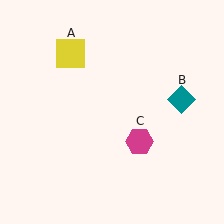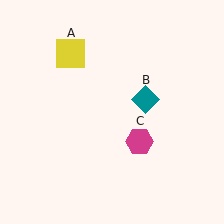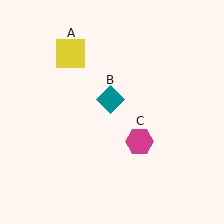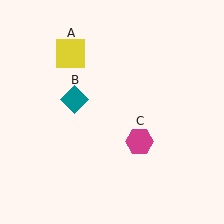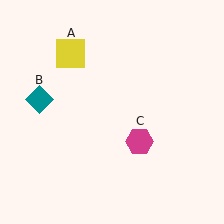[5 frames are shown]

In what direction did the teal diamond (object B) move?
The teal diamond (object B) moved left.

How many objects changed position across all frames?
1 object changed position: teal diamond (object B).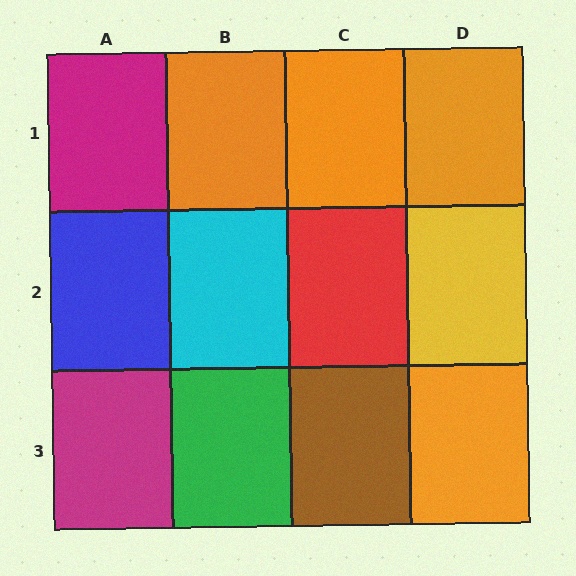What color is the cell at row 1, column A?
Magenta.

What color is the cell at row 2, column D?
Yellow.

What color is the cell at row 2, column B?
Cyan.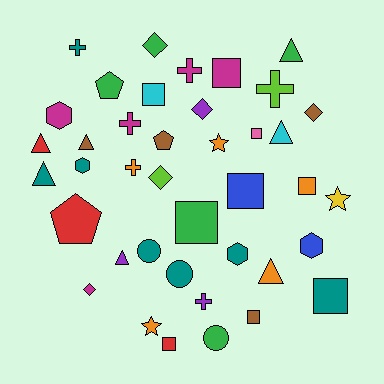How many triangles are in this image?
There are 7 triangles.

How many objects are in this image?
There are 40 objects.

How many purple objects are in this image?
There are 3 purple objects.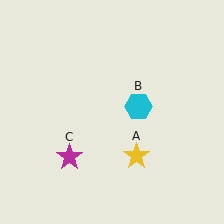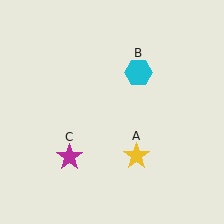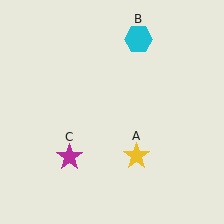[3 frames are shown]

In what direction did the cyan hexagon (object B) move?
The cyan hexagon (object B) moved up.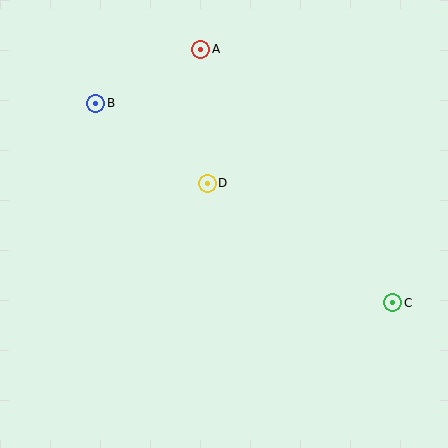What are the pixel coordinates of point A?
Point A is at (201, 49).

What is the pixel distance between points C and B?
The distance between C and B is 358 pixels.